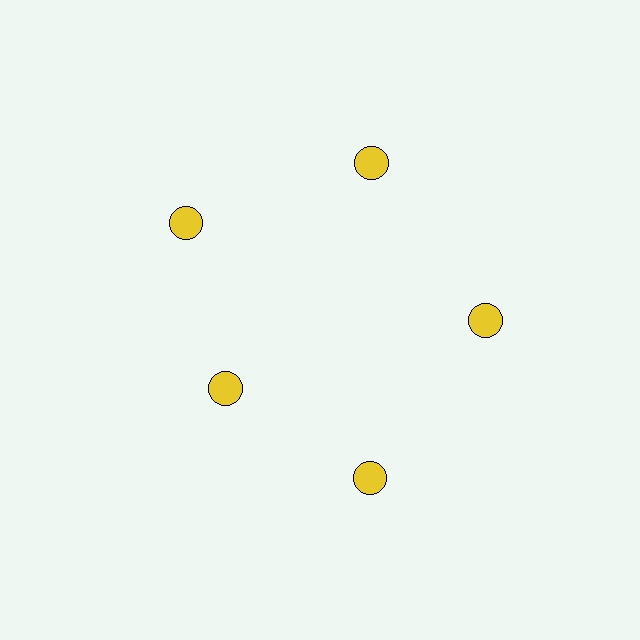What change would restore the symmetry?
The symmetry would be restored by moving it outward, back onto the ring so that all 5 circles sit at equal angles and equal distance from the center.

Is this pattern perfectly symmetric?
No. The 5 yellow circles are arranged in a ring, but one element near the 8 o'clock position is pulled inward toward the center, breaking the 5-fold rotational symmetry.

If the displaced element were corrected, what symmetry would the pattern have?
It would have 5-fold rotational symmetry — the pattern would map onto itself every 72 degrees.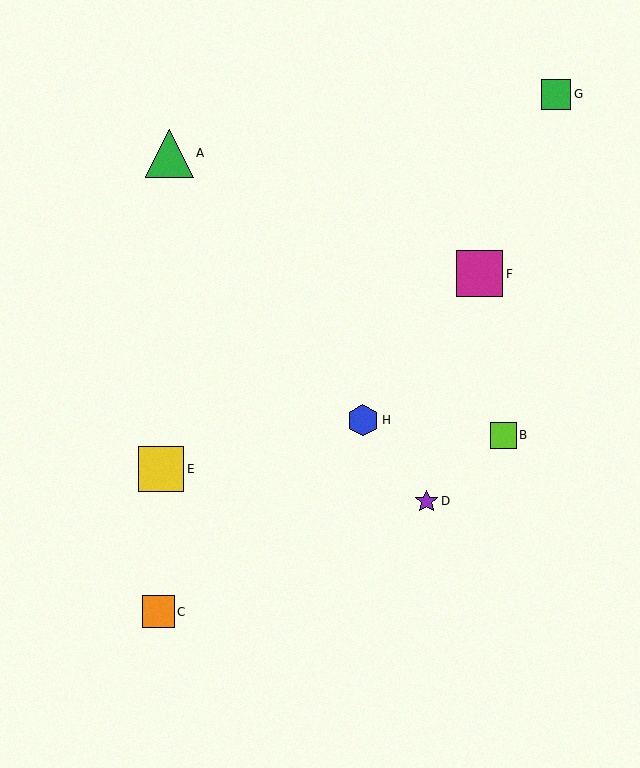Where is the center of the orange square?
The center of the orange square is at (158, 612).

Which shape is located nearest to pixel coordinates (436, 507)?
The purple star (labeled D) at (426, 501) is nearest to that location.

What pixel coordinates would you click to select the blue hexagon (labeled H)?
Click at (363, 420) to select the blue hexagon H.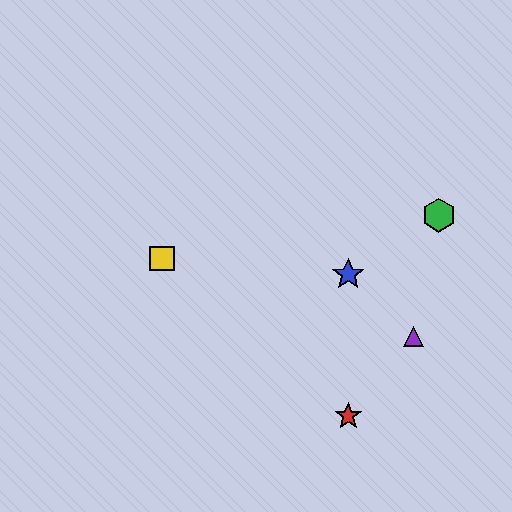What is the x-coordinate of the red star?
The red star is at x≈348.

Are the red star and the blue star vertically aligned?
Yes, both are at x≈348.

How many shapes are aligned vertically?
2 shapes (the red star, the blue star) are aligned vertically.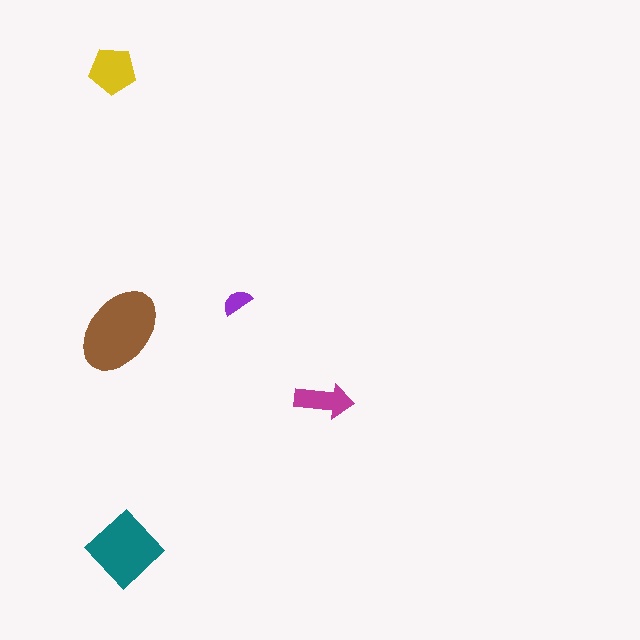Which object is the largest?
The brown ellipse.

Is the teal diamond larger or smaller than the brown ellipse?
Smaller.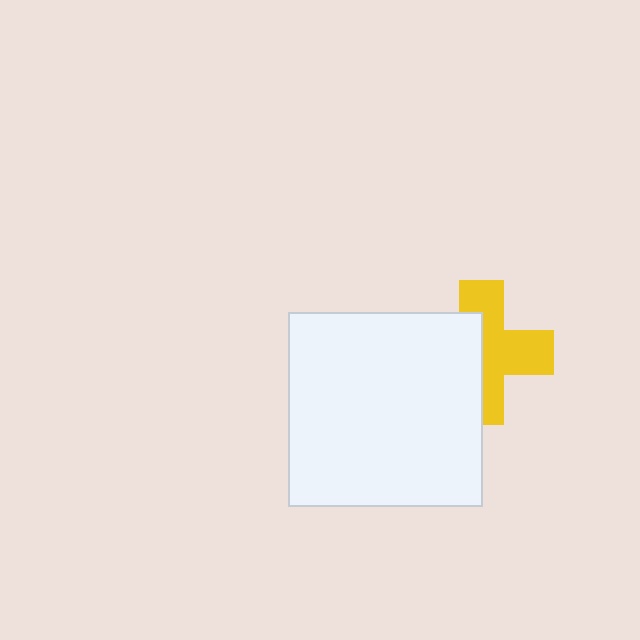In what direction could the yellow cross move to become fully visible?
The yellow cross could move right. That would shift it out from behind the white square entirely.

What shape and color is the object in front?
The object in front is a white square.